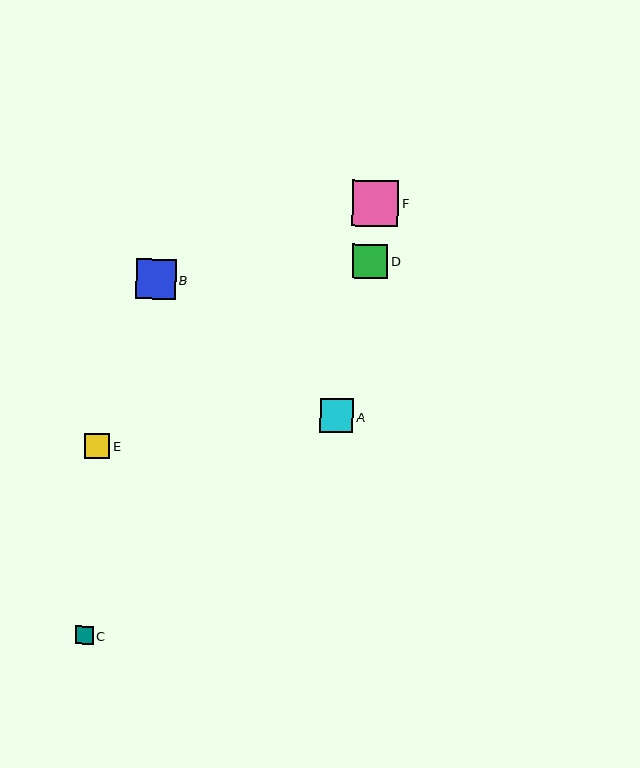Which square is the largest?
Square F is the largest with a size of approximately 46 pixels.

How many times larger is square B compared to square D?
Square B is approximately 1.1 times the size of square D.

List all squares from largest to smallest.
From largest to smallest: F, B, D, A, E, C.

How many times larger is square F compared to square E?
Square F is approximately 1.8 times the size of square E.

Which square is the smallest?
Square C is the smallest with a size of approximately 18 pixels.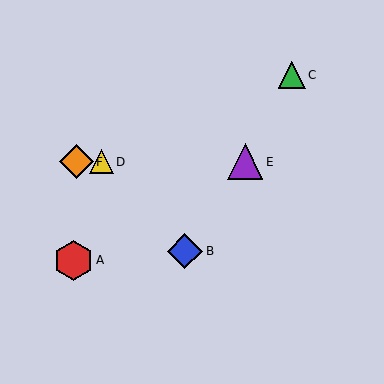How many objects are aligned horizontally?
3 objects (D, E, F) are aligned horizontally.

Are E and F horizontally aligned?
Yes, both are at y≈162.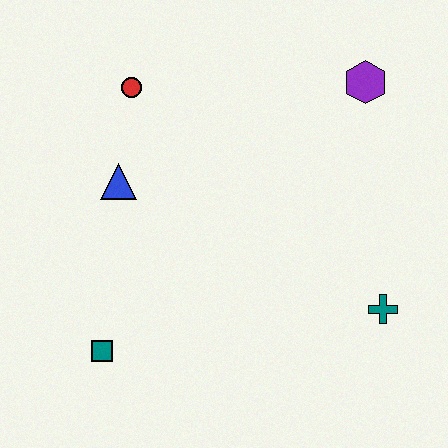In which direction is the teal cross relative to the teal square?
The teal cross is to the right of the teal square.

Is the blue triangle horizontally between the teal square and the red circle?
Yes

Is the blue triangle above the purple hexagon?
No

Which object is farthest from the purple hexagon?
The teal square is farthest from the purple hexagon.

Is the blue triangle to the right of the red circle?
No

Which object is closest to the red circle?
The blue triangle is closest to the red circle.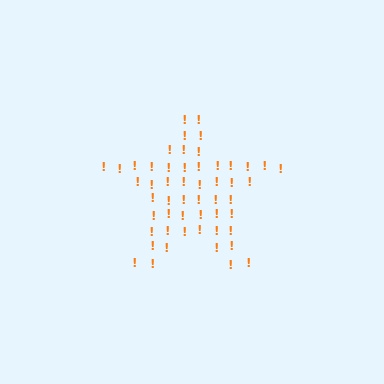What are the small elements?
The small elements are exclamation marks.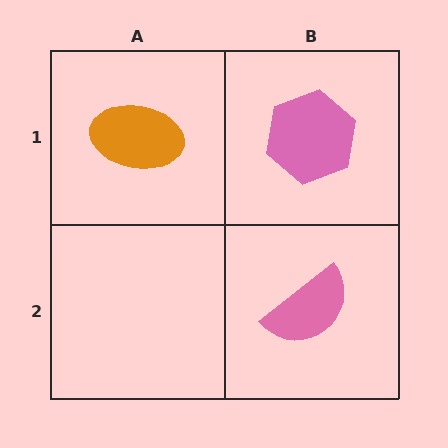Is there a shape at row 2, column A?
No, that cell is empty.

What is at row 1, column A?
An orange ellipse.